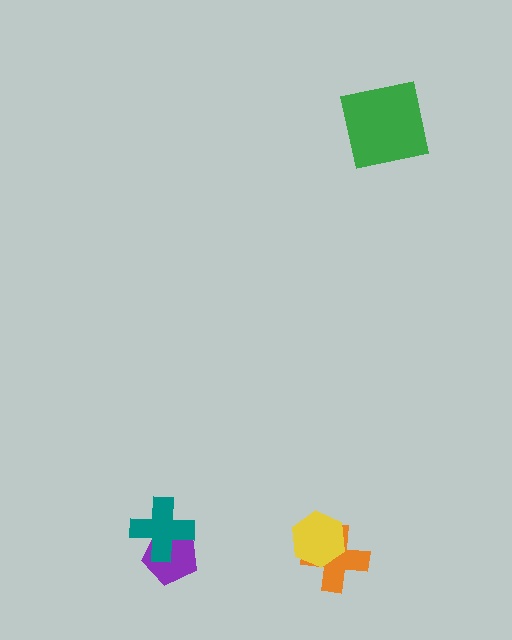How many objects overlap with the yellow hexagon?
1 object overlaps with the yellow hexagon.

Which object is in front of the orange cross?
The yellow hexagon is in front of the orange cross.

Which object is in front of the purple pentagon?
The teal cross is in front of the purple pentagon.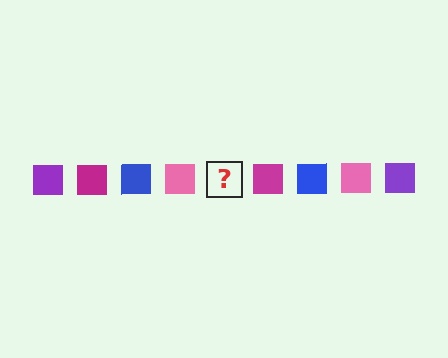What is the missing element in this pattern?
The missing element is a purple square.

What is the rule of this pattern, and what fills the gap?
The rule is that the pattern cycles through purple, magenta, blue, pink squares. The gap should be filled with a purple square.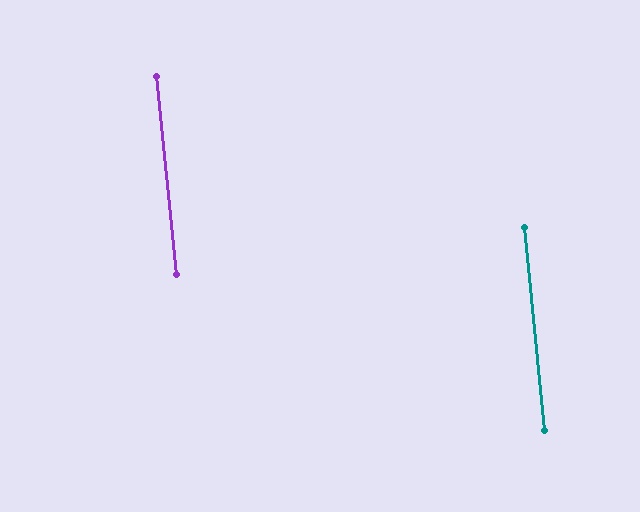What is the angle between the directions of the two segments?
Approximately 0 degrees.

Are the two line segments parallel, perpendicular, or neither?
Parallel — their directions differ by only 0.2°.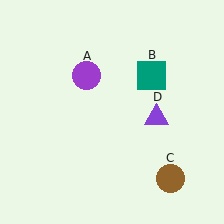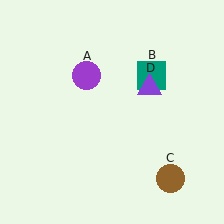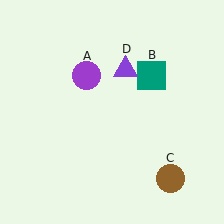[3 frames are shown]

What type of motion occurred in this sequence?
The purple triangle (object D) rotated counterclockwise around the center of the scene.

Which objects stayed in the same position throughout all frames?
Purple circle (object A) and teal square (object B) and brown circle (object C) remained stationary.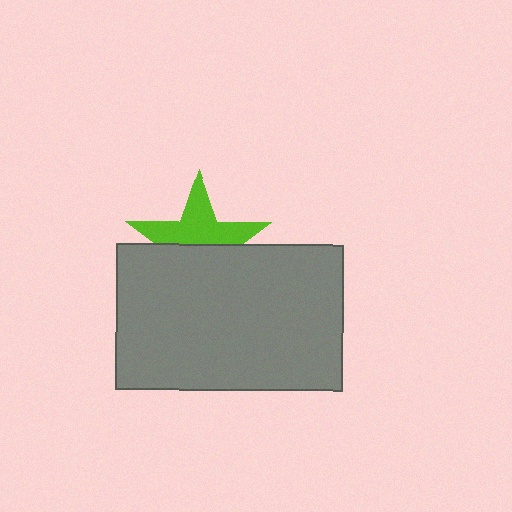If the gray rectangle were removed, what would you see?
You would see the complete lime star.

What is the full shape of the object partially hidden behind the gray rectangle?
The partially hidden object is a lime star.